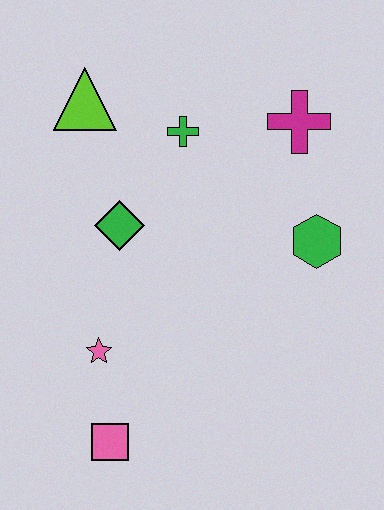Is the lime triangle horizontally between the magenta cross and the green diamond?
No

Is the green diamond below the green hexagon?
No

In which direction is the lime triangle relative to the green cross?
The lime triangle is to the left of the green cross.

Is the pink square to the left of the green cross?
Yes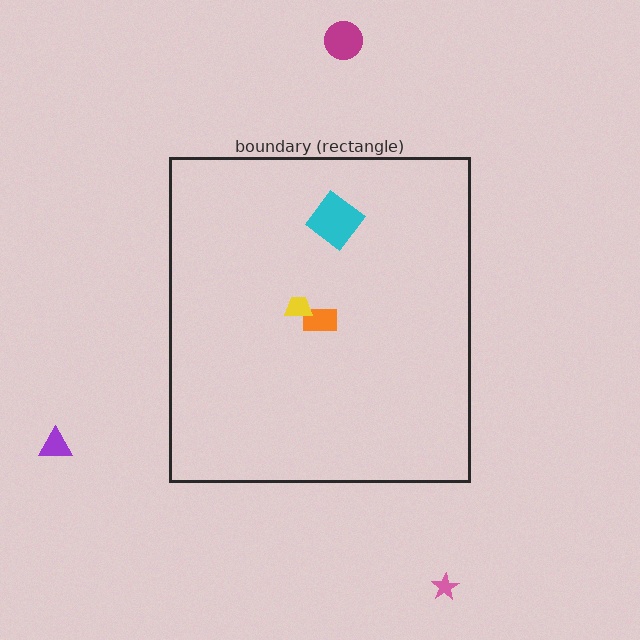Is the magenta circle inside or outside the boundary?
Outside.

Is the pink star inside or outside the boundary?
Outside.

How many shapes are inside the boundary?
3 inside, 3 outside.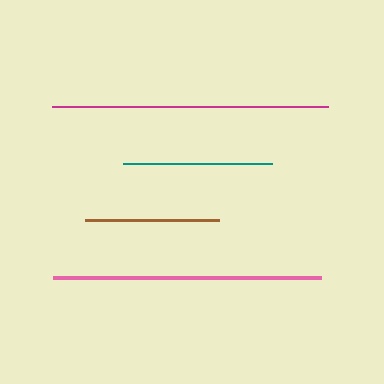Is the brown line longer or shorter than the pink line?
The pink line is longer than the brown line.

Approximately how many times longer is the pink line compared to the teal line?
The pink line is approximately 1.8 times the length of the teal line.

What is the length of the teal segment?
The teal segment is approximately 148 pixels long.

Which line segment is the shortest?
The brown line is the shortest at approximately 134 pixels.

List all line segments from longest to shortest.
From longest to shortest: magenta, pink, teal, brown.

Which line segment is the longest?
The magenta line is the longest at approximately 275 pixels.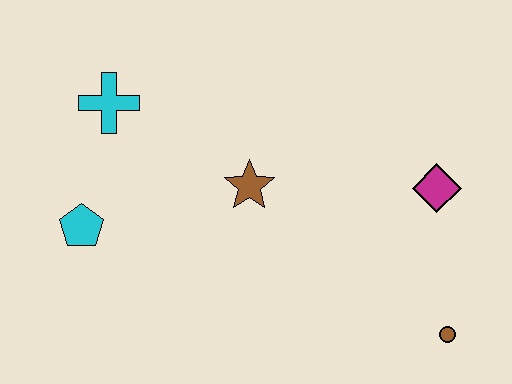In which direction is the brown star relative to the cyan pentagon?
The brown star is to the right of the cyan pentagon.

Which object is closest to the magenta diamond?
The brown circle is closest to the magenta diamond.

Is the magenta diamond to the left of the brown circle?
Yes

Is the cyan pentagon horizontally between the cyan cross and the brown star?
No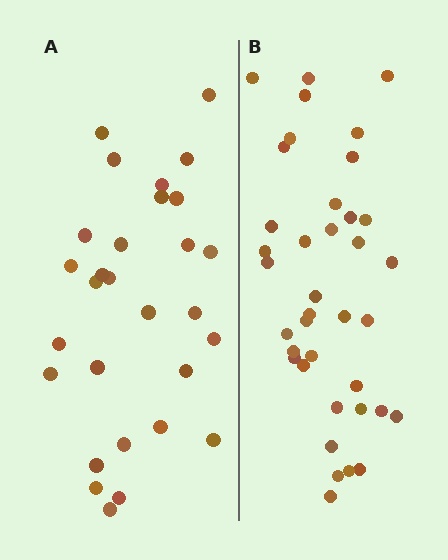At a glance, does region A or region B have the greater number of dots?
Region B (the right region) has more dots.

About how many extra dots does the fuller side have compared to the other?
Region B has roughly 8 or so more dots than region A.